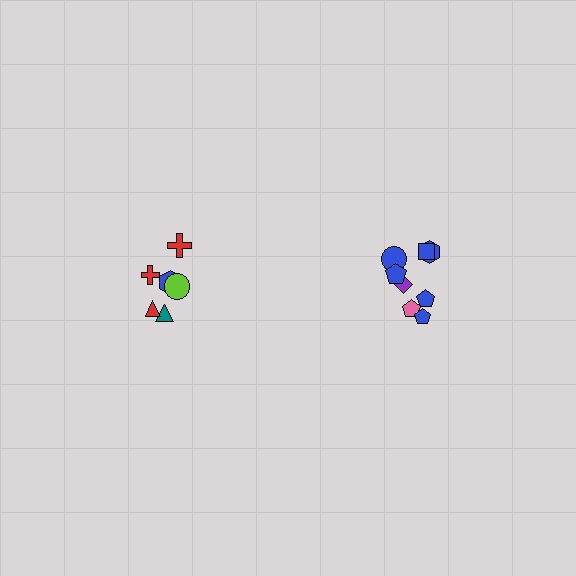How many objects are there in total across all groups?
There are 14 objects.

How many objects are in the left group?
There are 6 objects.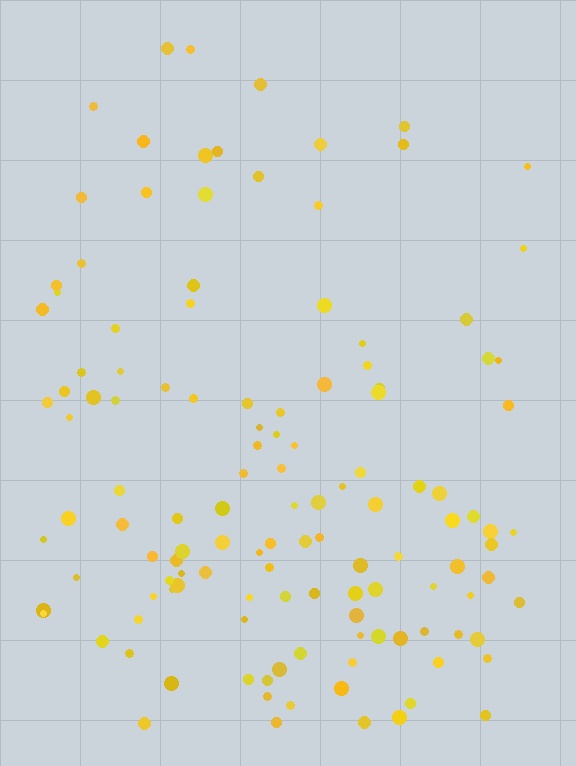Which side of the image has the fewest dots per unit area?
The top.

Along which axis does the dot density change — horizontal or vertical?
Vertical.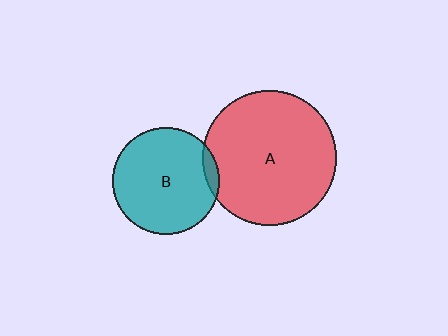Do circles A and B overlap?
Yes.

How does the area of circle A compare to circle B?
Approximately 1.6 times.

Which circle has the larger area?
Circle A (red).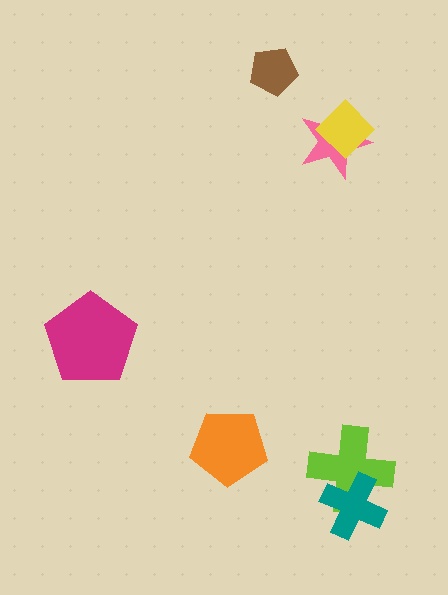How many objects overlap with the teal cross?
1 object overlaps with the teal cross.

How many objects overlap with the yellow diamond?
1 object overlaps with the yellow diamond.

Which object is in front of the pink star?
The yellow diamond is in front of the pink star.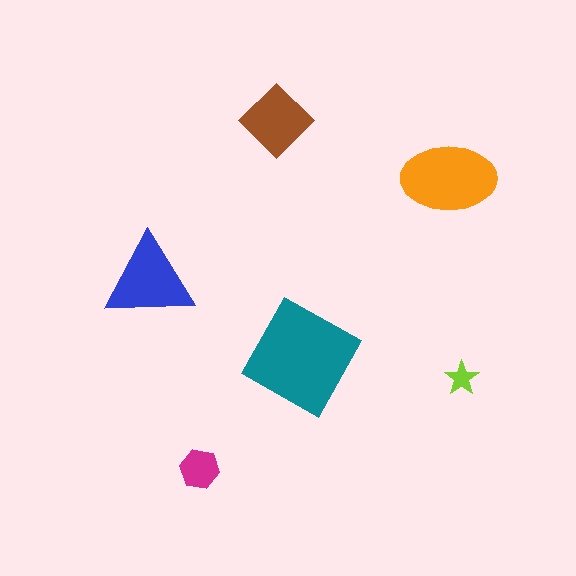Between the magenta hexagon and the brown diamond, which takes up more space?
The brown diamond.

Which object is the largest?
The teal square.